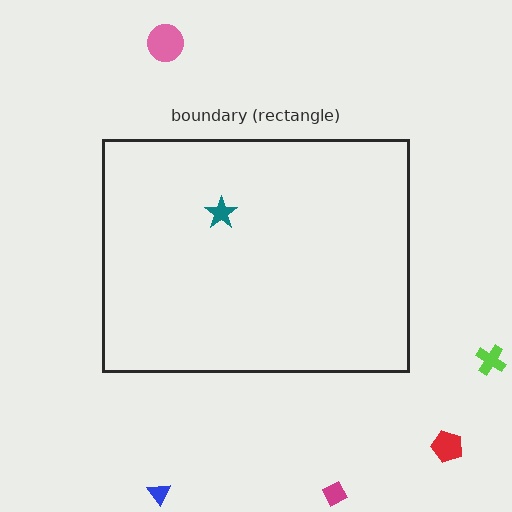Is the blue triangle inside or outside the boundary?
Outside.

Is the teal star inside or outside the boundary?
Inside.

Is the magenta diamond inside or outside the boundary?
Outside.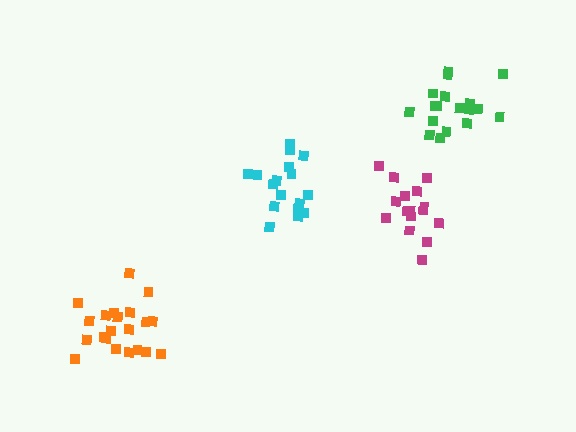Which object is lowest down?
The orange cluster is bottommost.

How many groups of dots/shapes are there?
There are 4 groups.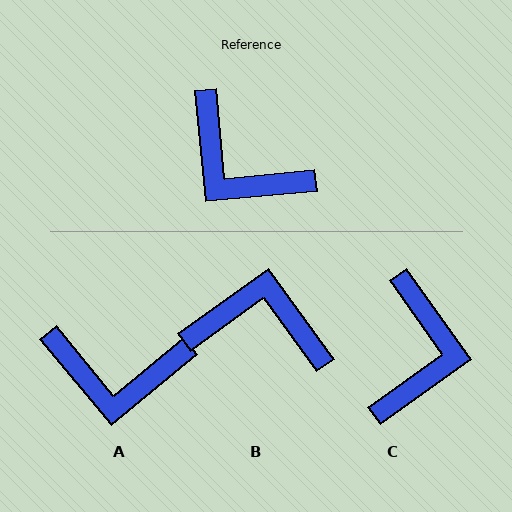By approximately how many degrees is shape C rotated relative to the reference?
Approximately 120 degrees counter-clockwise.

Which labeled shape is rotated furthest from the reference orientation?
B, about 150 degrees away.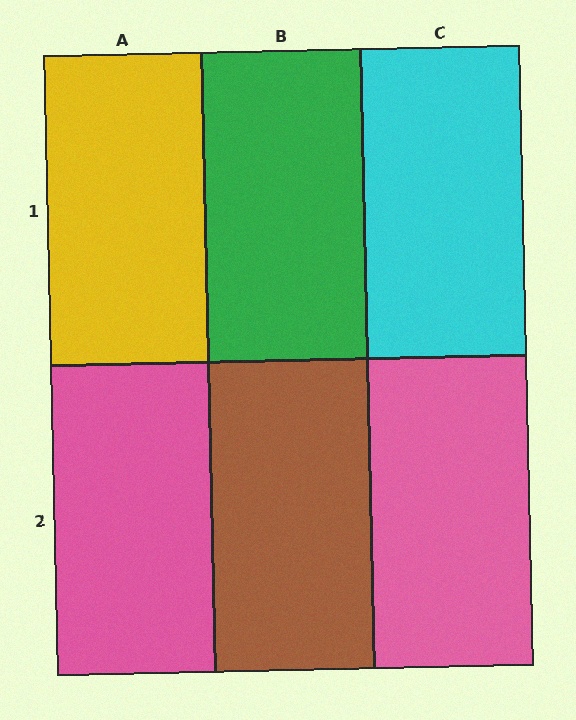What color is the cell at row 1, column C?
Cyan.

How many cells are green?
1 cell is green.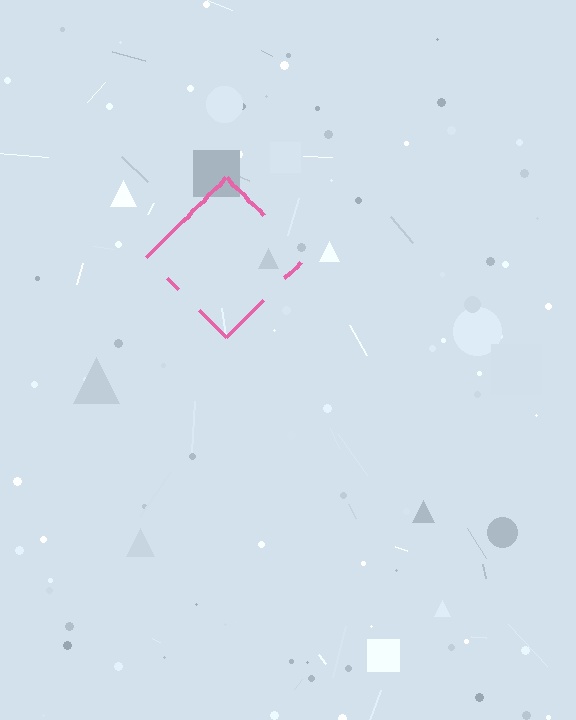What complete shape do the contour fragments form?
The contour fragments form a diamond.